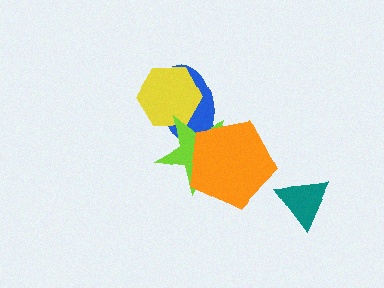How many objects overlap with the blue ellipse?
3 objects overlap with the blue ellipse.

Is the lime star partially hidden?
Yes, it is partially covered by another shape.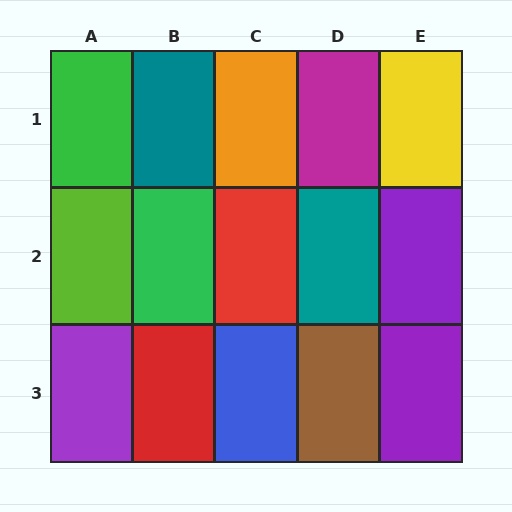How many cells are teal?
2 cells are teal.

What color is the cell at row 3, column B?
Red.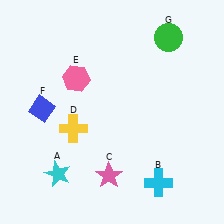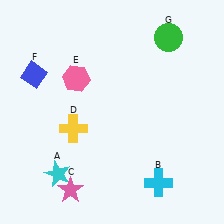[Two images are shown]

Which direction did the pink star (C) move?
The pink star (C) moved left.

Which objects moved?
The objects that moved are: the pink star (C), the blue diamond (F).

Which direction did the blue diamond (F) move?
The blue diamond (F) moved up.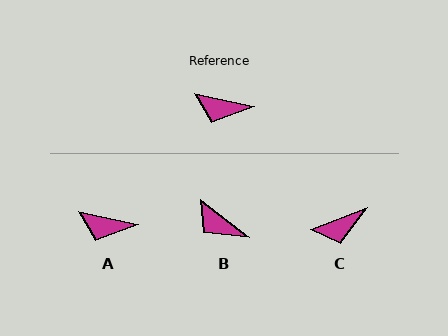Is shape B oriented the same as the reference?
No, it is off by about 26 degrees.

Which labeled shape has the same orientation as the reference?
A.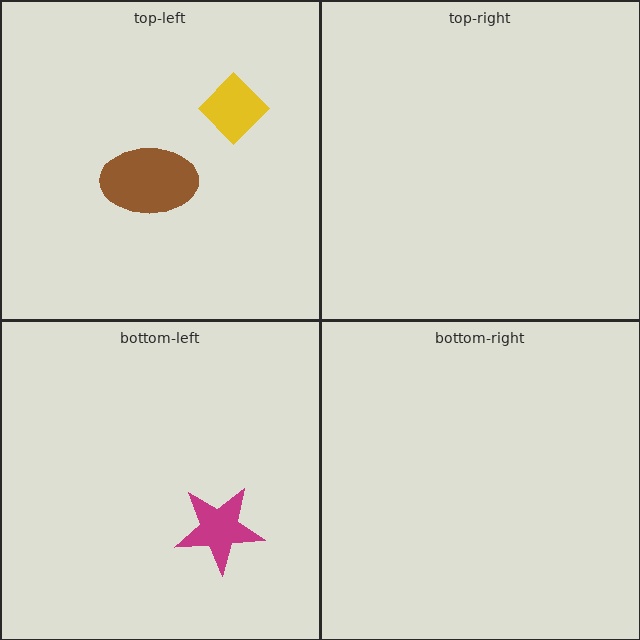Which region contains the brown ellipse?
The top-left region.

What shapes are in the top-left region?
The yellow diamond, the brown ellipse.